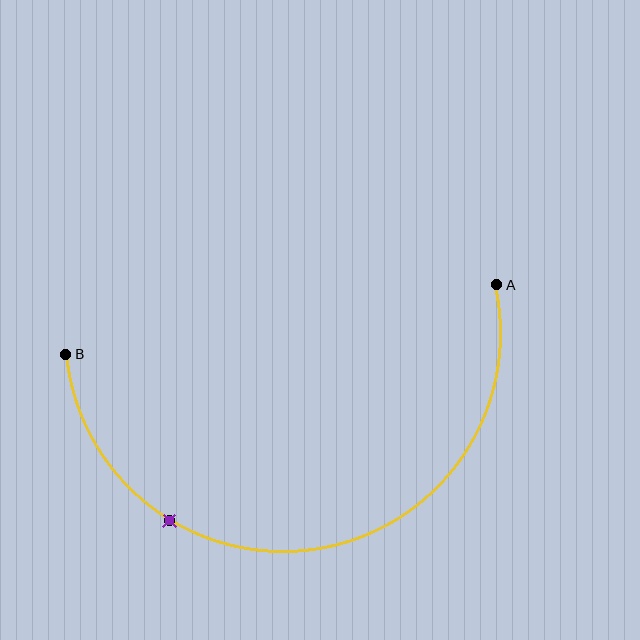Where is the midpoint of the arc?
The arc midpoint is the point on the curve farthest from the straight line joining A and B. It sits below that line.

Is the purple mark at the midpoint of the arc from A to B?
No. The purple mark lies on the arc but is closer to endpoint B. The arc midpoint would be at the point on the curve equidistant along the arc from both A and B.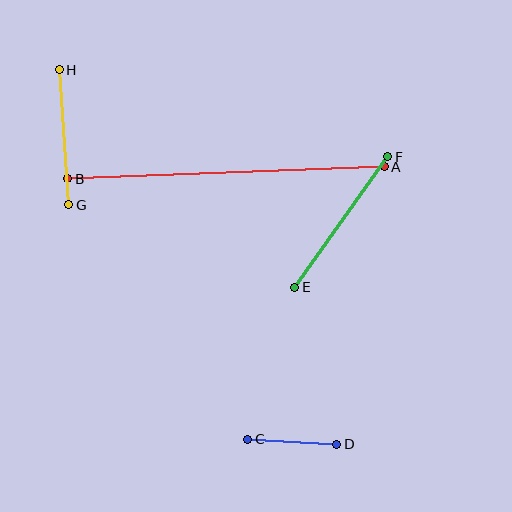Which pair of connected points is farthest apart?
Points A and B are farthest apart.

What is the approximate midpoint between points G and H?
The midpoint is at approximately (64, 137) pixels.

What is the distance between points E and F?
The distance is approximately 160 pixels.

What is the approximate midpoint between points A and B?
The midpoint is at approximately (226, 173) pixels.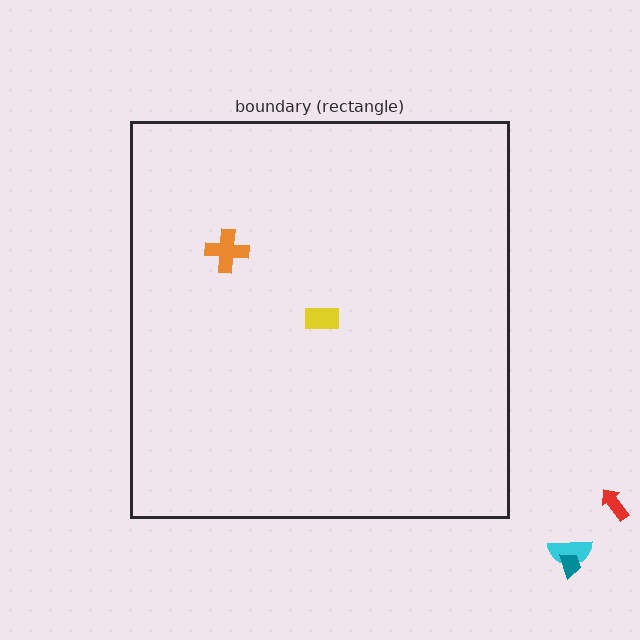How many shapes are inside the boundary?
2 inside, 3 outside.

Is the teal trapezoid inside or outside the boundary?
Outside.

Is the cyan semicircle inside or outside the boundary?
Outside.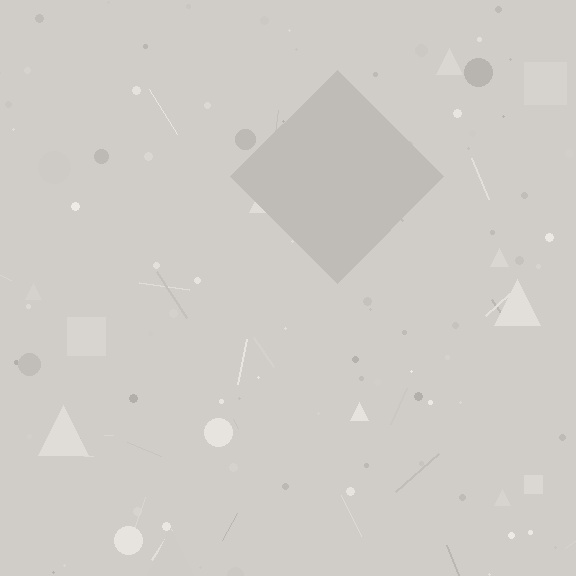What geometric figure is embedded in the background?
A diamond is embedded in the background.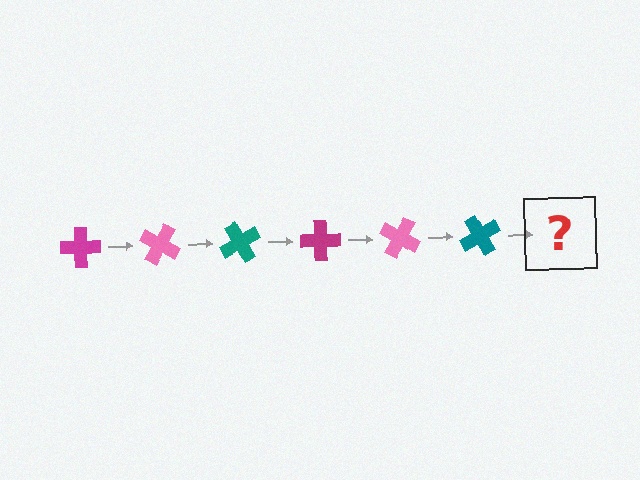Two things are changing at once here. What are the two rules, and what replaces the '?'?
The two rules are that it rotates 30 degrees each step and the color cycles through magenta, pink, and teal. The '?' should be a magenta cross, rotated 180 degrees from the start.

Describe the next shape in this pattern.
It should be a magenta cross, rotated 180 degrees from the start.